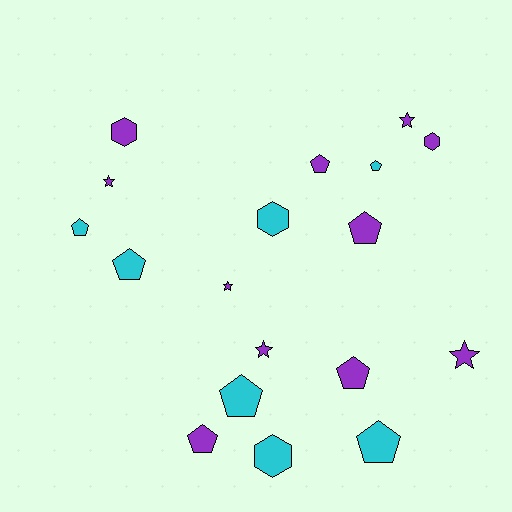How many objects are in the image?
There are 18 objects.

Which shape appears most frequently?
Pentagon, with 9 objects.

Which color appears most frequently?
Purple, with 11 objects.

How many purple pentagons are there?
There are 4 purple pentagons.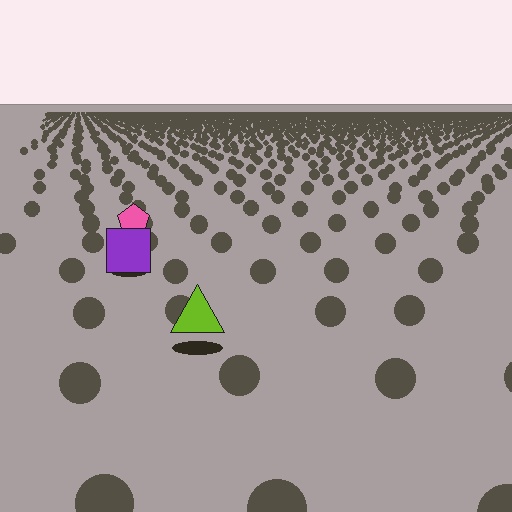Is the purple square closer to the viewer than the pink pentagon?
Yes. The purple square is closer — you can tell from the texture gradient: the ground texture is coarser near it.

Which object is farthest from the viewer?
The pink pentagon is farthest from the viewer. It appears smaller and the ground texture around it is denser.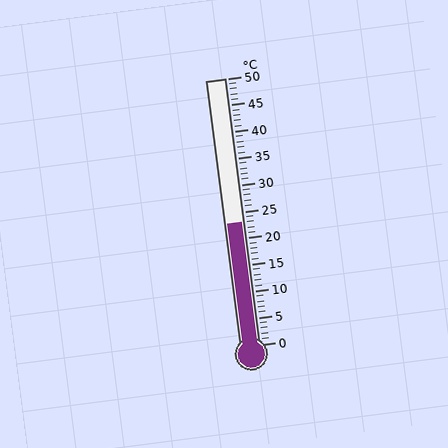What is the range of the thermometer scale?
The thermometer scale ranges from 0°C to 50°C.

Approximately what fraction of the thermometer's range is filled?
The thermometer is filled to approximately 45% of its range.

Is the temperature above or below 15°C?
The temperature is above 15°C.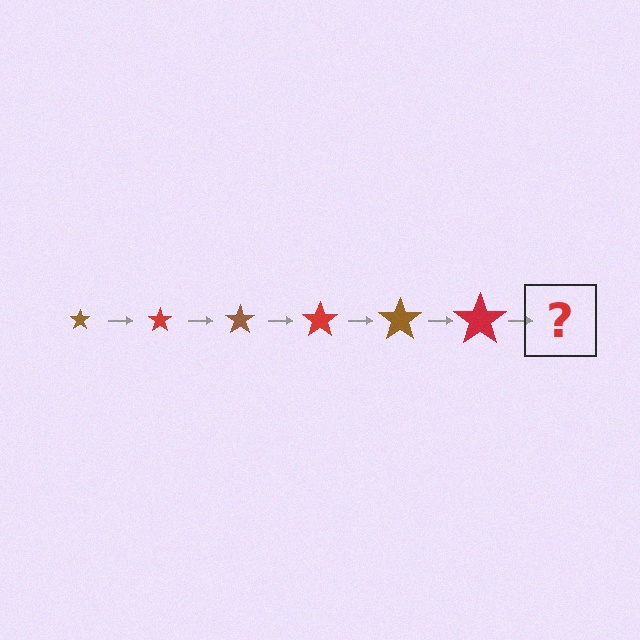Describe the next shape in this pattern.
It should be a brown star, larger than the previous one.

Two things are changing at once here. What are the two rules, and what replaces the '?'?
The two rules are that the star grows larger each step and the color cycles through brown and red. The '?' should be a brown star, larger than the previous one.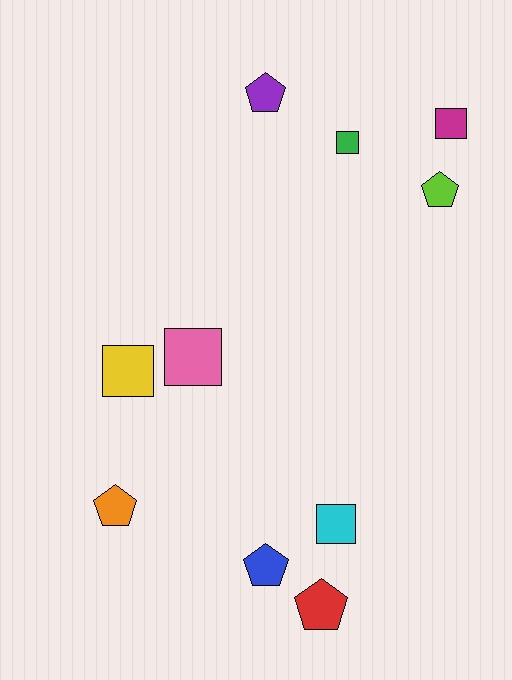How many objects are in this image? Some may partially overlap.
There are 10 objects.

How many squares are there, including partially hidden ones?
There are 5 squares.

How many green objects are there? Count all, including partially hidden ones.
There is 1 green object.